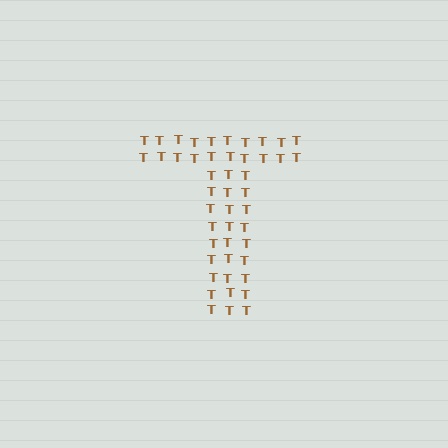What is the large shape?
The large shape is the letter T.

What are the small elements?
The small elements are letter T's.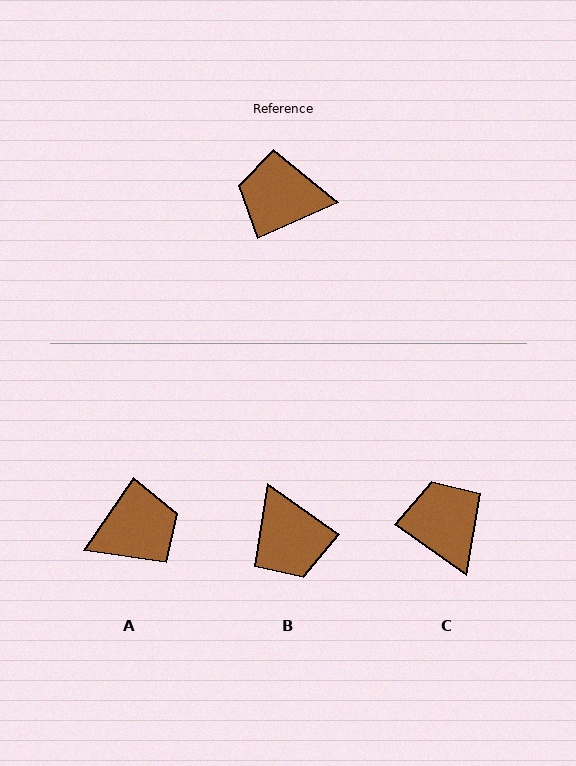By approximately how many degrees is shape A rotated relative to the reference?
Approximately 149 degrees clockwise.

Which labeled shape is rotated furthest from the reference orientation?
A, about 149 degrees away.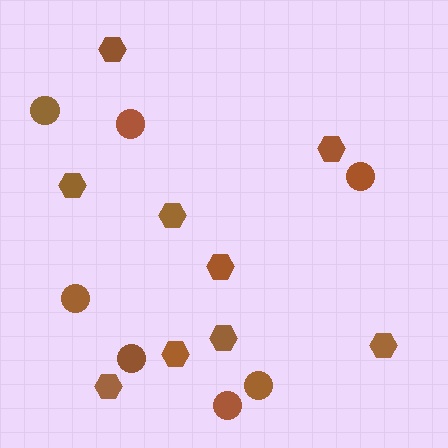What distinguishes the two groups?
There are 2 groups: one group of hexagons (9) and one group of circles (7).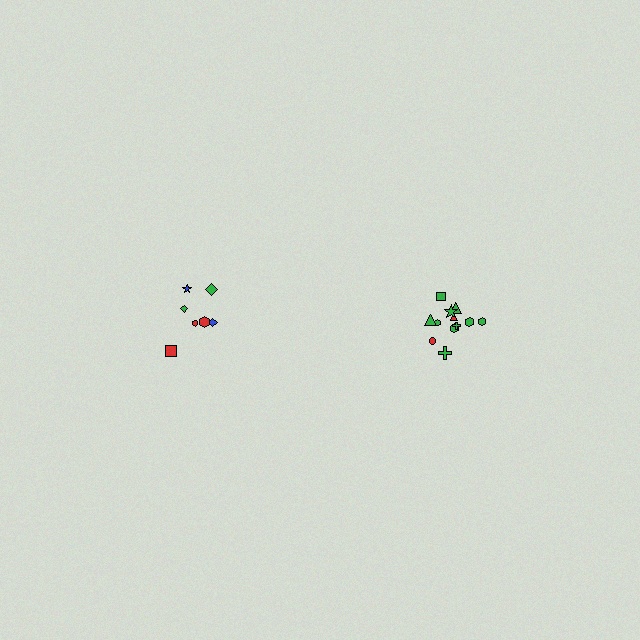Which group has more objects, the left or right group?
The right group.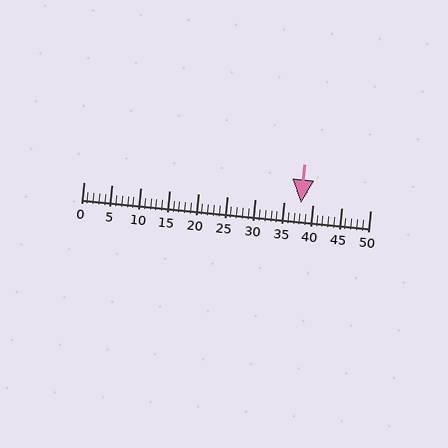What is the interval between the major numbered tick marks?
The major tick marks are spaced 5 units apart.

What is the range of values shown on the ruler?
The ruler shows values from 0 to 50.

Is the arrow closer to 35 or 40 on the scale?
The arrow is closer to 40.